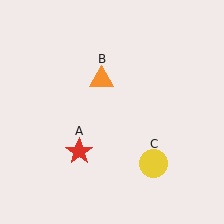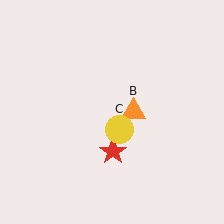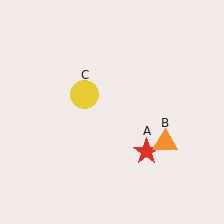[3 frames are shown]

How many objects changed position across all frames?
3 objects changed position: red star (object A), orange triangle (object B), yellow circle (object C).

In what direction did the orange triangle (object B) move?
The orange triangle (object B) moved down and to the right.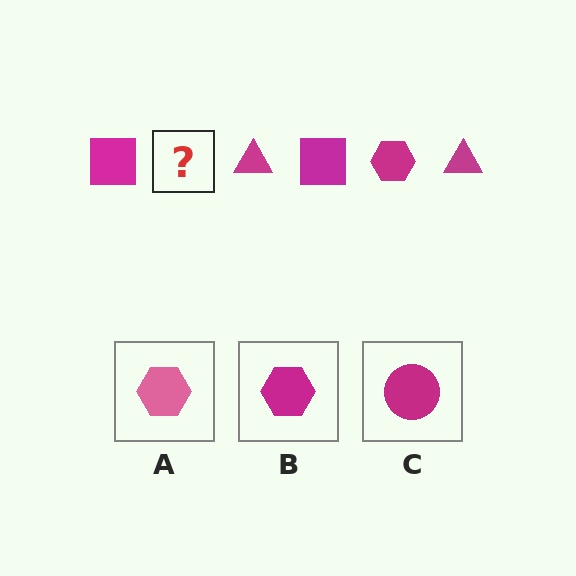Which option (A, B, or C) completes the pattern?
B.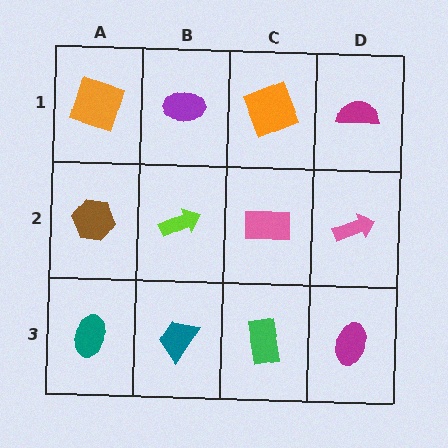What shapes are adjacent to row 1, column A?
A brown hexagon (row 2, column A), a purple ellipse (row 1, column B).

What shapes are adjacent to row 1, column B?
A lime arrow (row 2, column B), an orange square (row 1, column A), an orange square (row 1, column C).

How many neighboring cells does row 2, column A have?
3.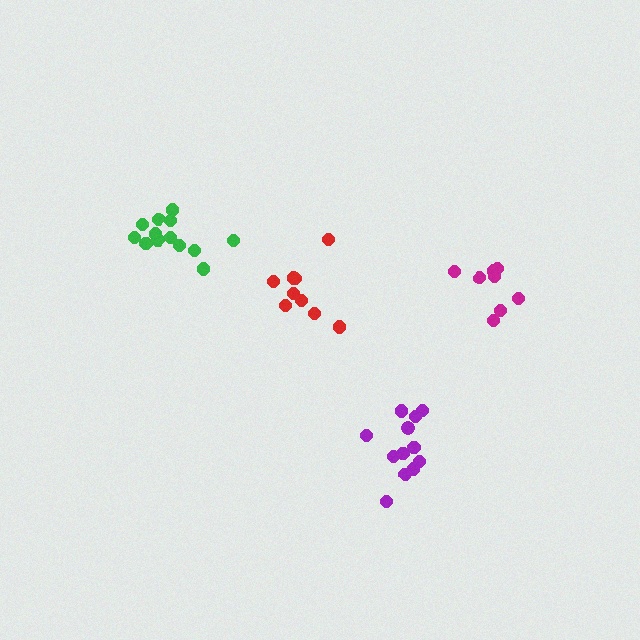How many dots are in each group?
Group 1: 12 dots, Group 2: 8 dots, Group 3: 13 dots, Group 4: 9 dots (42 total).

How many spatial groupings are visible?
There are 4 spatial groupings.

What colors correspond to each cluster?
The clusters are colored: purple, magenta, green, red.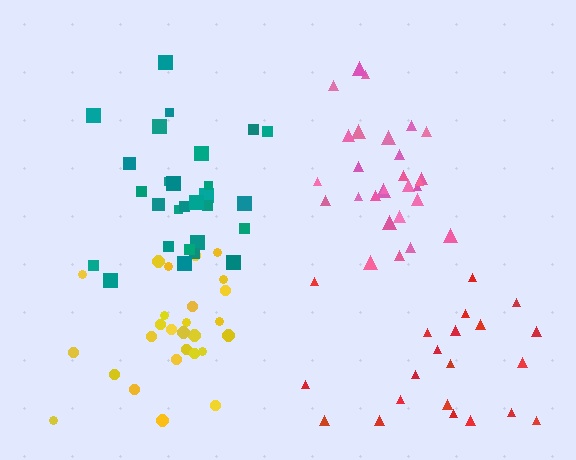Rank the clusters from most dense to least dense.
pink, teal, yellow, red.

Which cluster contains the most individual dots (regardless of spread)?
Teal (29).